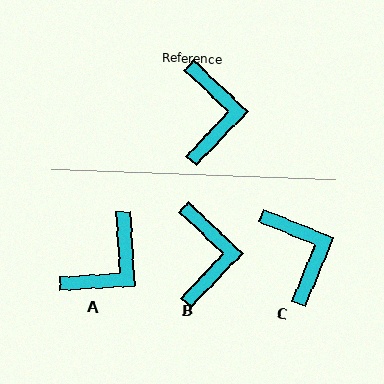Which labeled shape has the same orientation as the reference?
B.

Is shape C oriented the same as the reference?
No, it is off by about 21 degrees.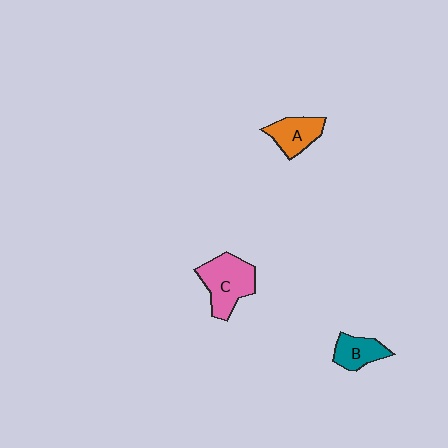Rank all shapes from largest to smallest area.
From largest to smallest: C (pink), A (orange), B (teal).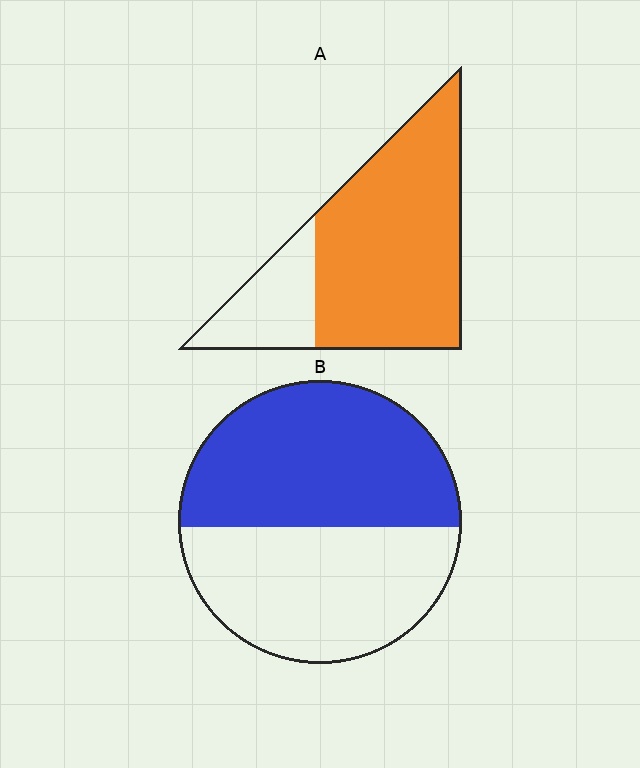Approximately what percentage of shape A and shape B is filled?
A is approximately 75% and B is approximately 50%.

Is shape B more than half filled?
Roughly half.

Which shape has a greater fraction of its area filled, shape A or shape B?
Shape A.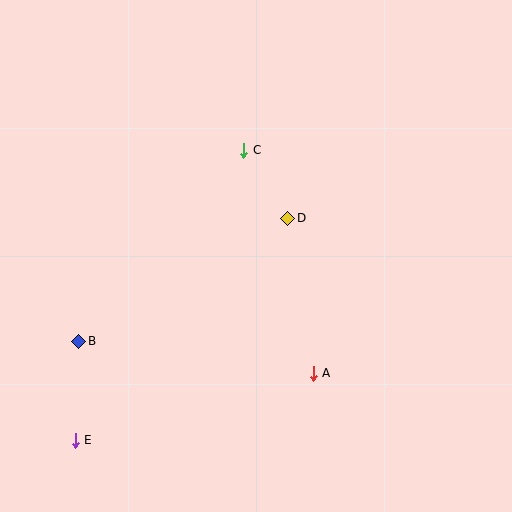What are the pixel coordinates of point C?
Point C is at (244, 150).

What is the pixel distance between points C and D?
The distance between C and D is 81 pixels.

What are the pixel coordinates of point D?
Point D is at (288, 218).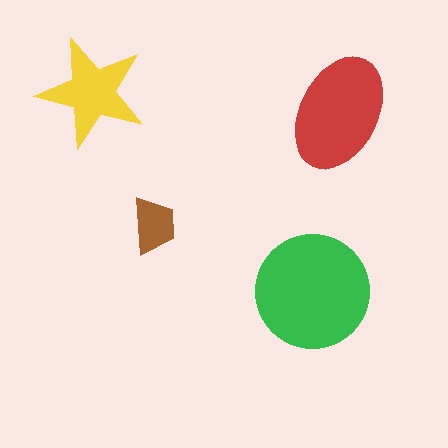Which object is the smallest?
The brown trapezoid.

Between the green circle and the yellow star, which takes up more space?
The green circle.